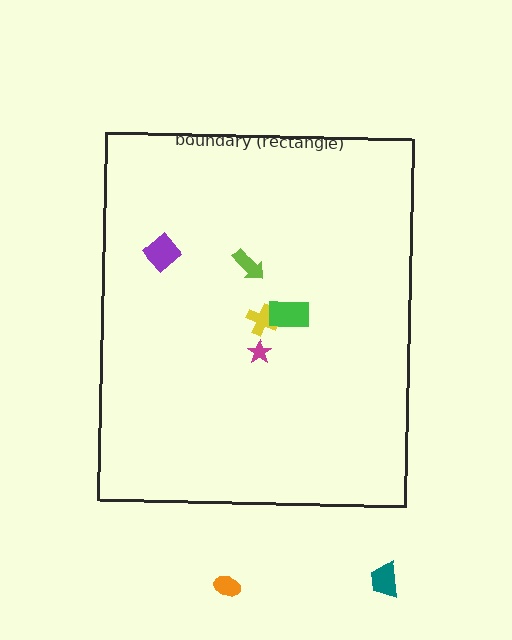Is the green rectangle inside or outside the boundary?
Inside.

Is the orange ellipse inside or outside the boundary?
Outside.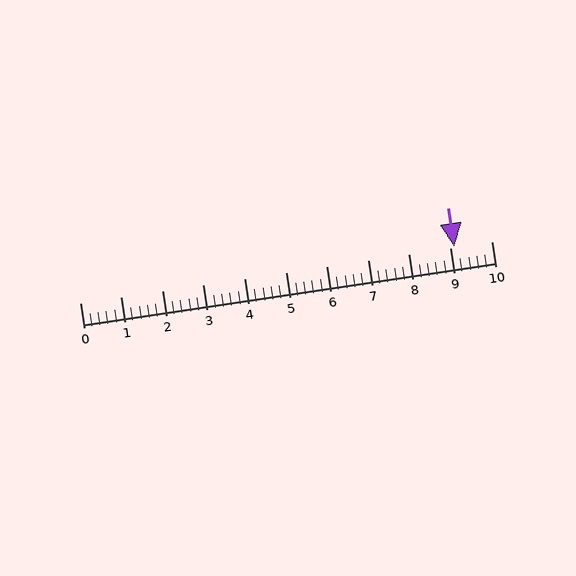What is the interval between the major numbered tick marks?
The major tick marks are spaced 1 units apart.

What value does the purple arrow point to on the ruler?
The purple arrow points to approximately 9.1.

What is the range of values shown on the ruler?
The ruler shows values from 0 to 10.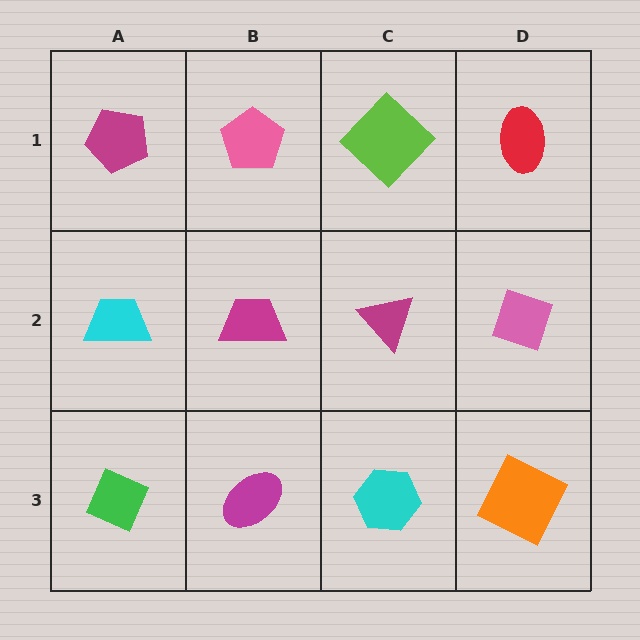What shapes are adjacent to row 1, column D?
A pink diamond (row 2, column D), a lime diamond (row 1, column C).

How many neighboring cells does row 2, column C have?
4.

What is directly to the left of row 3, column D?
A cyan hexagon.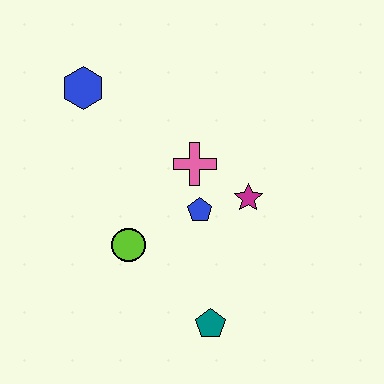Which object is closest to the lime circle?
The blue pentagon is closest to the lime circle.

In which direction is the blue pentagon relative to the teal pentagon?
The blue pentagon is above the teal pentagon.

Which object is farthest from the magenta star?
The blue hexagon is farthest from the magenta star.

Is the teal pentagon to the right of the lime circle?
Yes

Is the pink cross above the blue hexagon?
No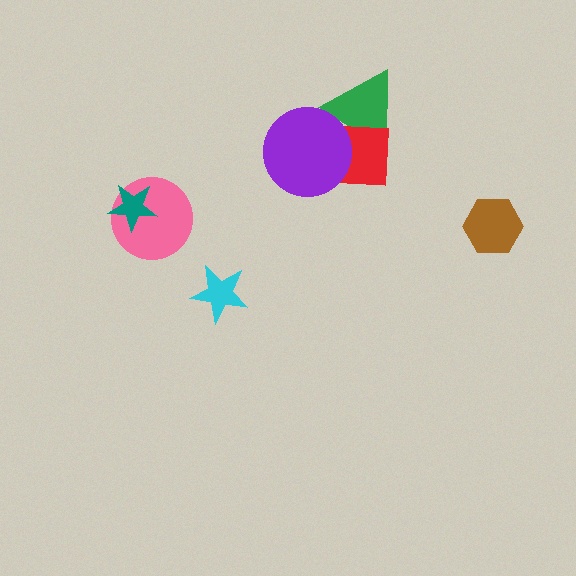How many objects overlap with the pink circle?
1 object overlaps with the pink circle.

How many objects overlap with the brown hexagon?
0 objects overlap with the brown hexagon.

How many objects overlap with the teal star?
1 object overlaps with the teal star.